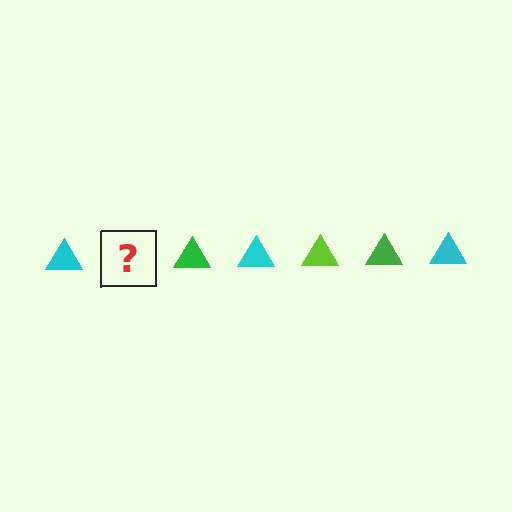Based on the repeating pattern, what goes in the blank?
The blank should be a lime triangle.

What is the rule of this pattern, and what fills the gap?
The rule is that the pattern cycles through cyan, lime, green triangles. The gap should be filled with a lime triangle.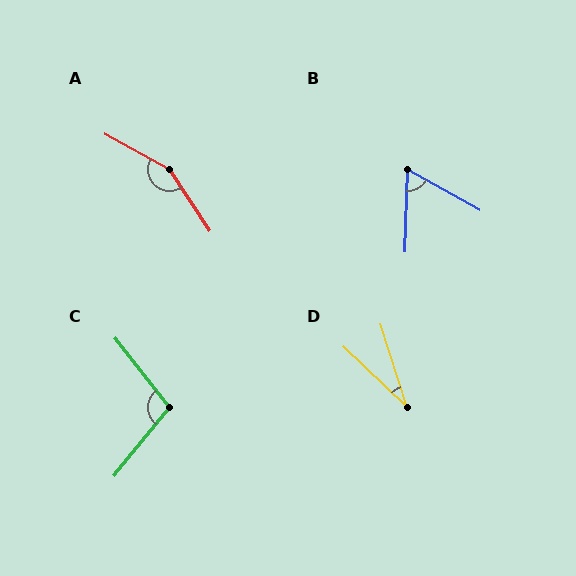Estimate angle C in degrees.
Approximately 103 degrees.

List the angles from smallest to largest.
D (29°), B (62°), C (103°), A (152°).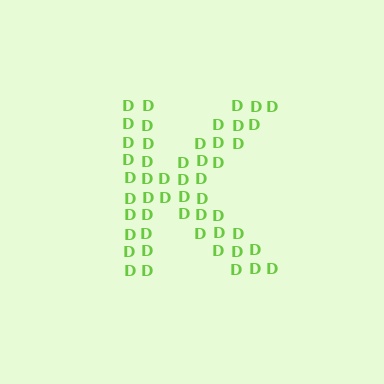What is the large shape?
The large shape is the letter K.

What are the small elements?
The small elements are letter D's.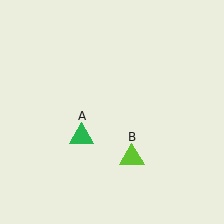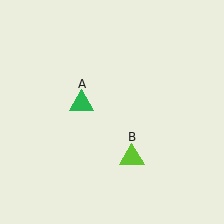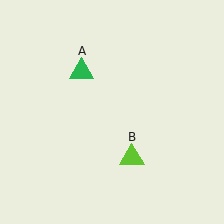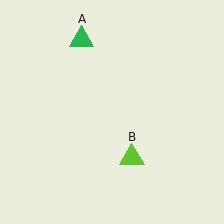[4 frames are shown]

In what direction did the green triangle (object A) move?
The green triangle (object A) moved up.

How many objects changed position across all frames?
1 object changed position: green triangle (object A).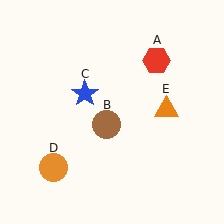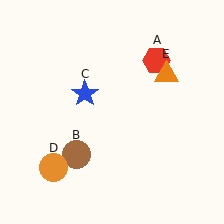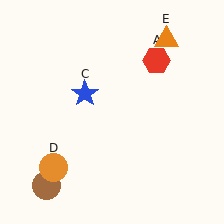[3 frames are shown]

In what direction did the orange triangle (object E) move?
The orange triangle (object E) moved up.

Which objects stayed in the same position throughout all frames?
Red hexagon (object A) and blue star (object C) and orange circle (object D) remained stationary.